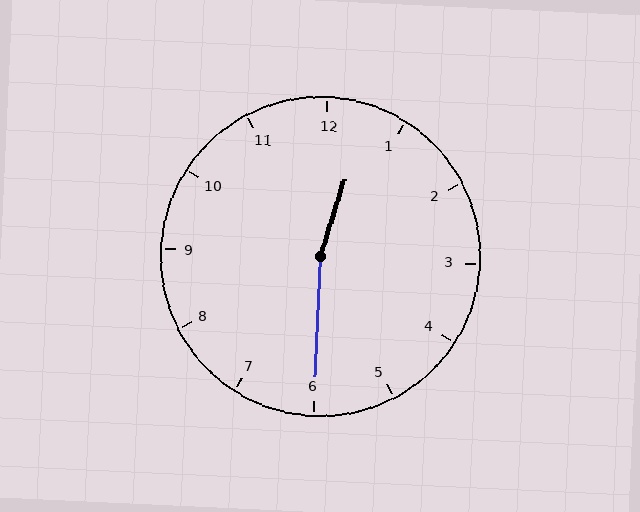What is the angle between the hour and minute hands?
Approximately 165 degrees.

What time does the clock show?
12:30.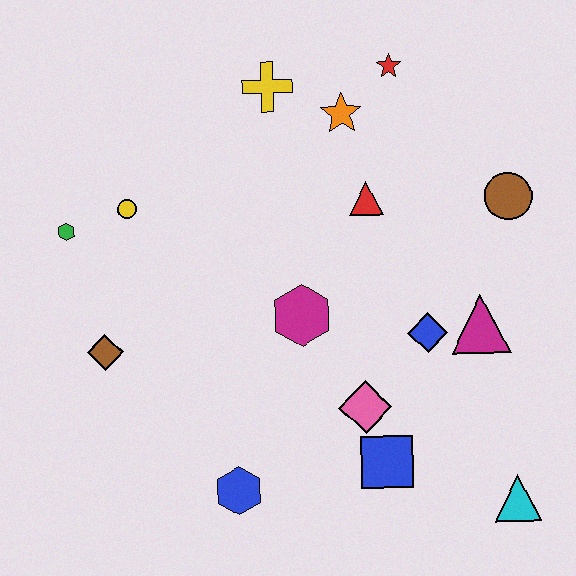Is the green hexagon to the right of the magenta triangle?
No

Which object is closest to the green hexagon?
The yellow circle is closest to the green hexagon.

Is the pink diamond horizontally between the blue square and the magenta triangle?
No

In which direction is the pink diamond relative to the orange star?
The pink diamond is below the orange star.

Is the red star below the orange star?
No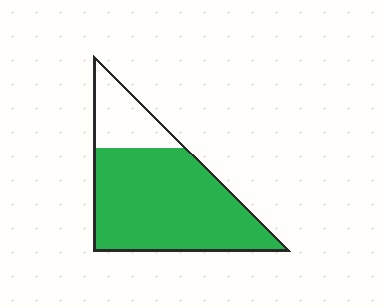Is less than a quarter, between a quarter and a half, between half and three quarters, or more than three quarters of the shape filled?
More than three quarters.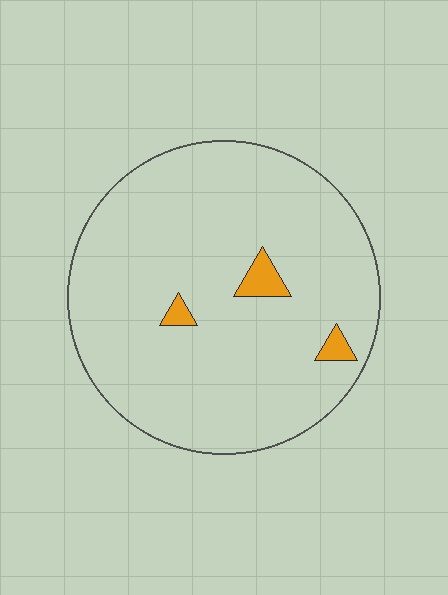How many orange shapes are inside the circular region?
3.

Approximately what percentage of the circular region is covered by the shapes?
Approximately 5%.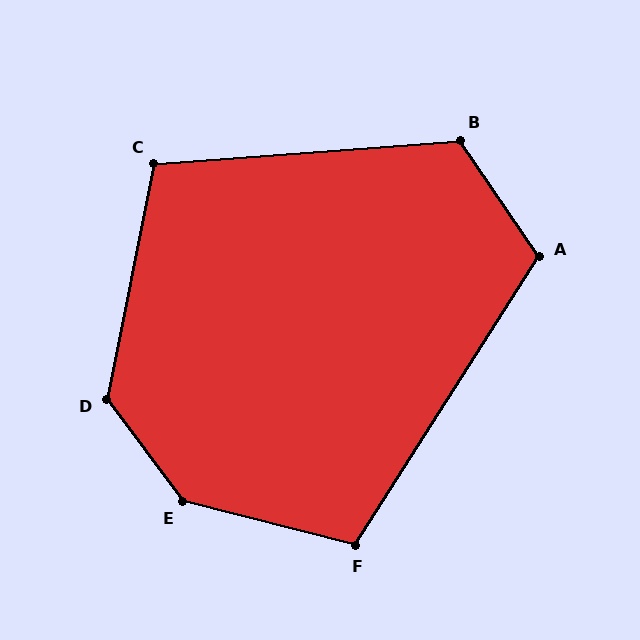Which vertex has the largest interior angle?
E, at approximately 141 degrees.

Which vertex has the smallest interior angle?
C, at approximately 106 degrees.